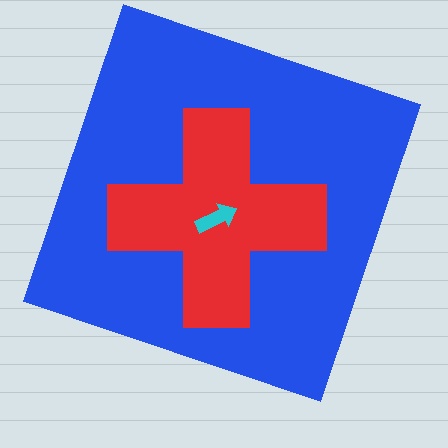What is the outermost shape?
The blue square.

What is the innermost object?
The cyan arrow.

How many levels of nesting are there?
3.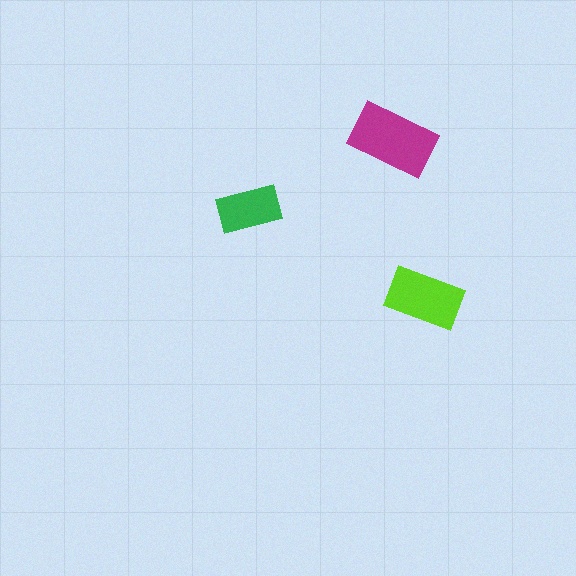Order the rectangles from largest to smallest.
the magenta one, the lime one, the green one.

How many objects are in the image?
There are 3 objects in the image.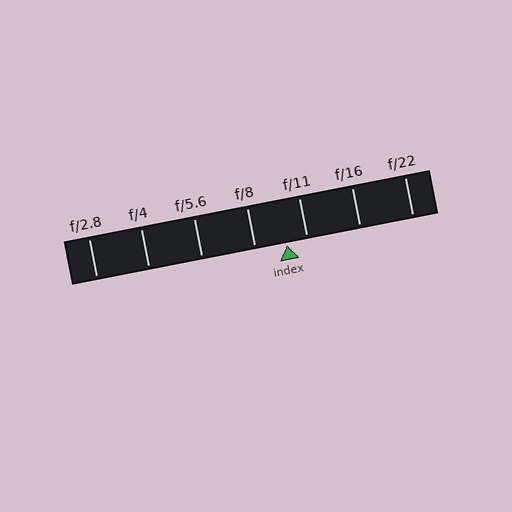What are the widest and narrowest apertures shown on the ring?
The widest aperture shown is f/2.8 and the narrowest is f/22.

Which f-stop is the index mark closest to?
The index mark is closest to f/11.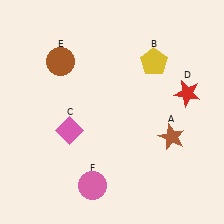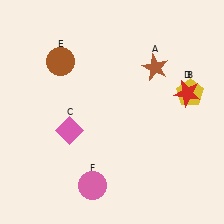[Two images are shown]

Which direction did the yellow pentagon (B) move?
The yellow pentagon (B) moved right.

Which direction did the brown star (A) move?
The brown star (A) moved up.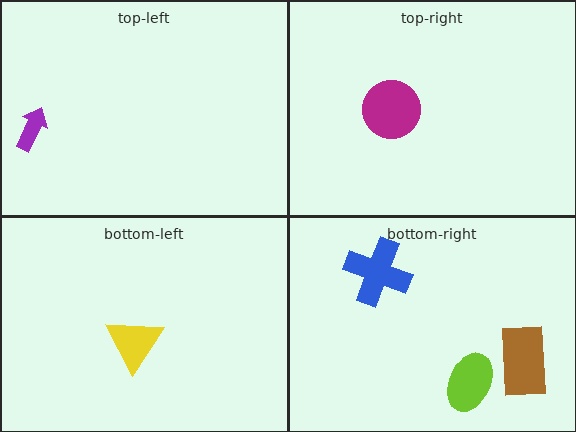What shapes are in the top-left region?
The purple arrow.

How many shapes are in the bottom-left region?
1.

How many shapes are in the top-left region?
1.